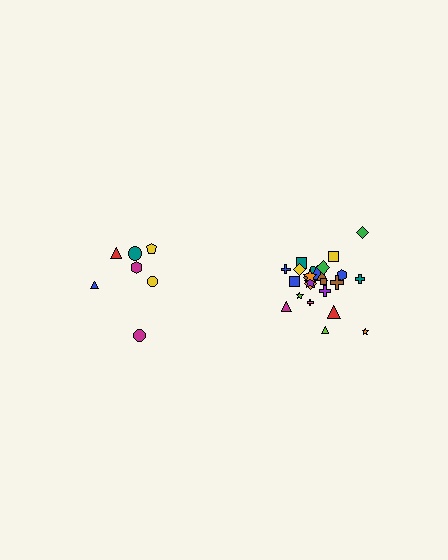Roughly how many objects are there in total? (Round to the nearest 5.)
Roughly 30 objects in total.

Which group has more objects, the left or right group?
The right group.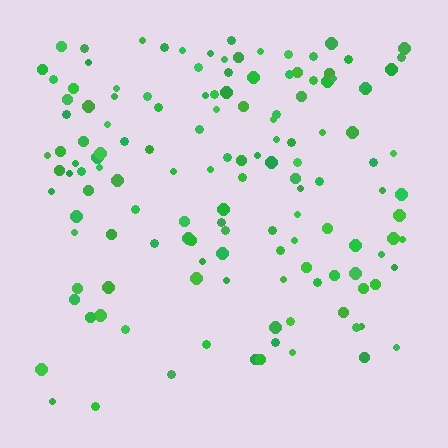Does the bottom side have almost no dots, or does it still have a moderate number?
Still a moderate number, just noticeably fewer than the top.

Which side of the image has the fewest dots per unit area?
The bottom.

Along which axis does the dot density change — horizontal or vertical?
Vertical.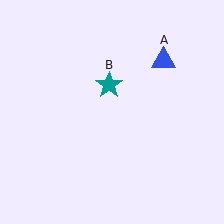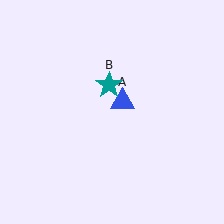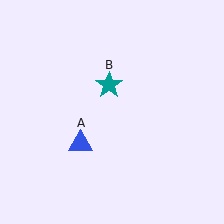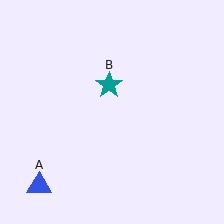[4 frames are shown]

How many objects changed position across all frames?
1 object changed position: blue triangle (object A).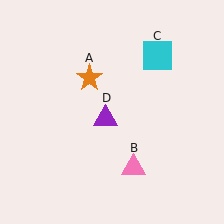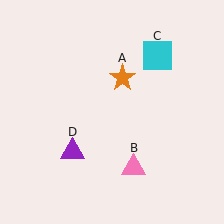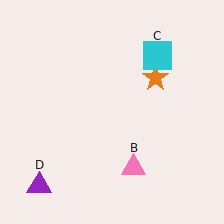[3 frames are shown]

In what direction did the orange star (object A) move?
The orange star (object A) moved right.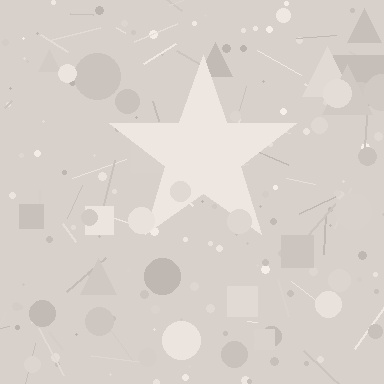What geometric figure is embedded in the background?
A star is embedded in the background.